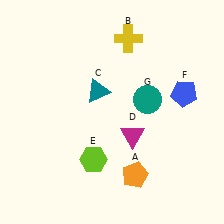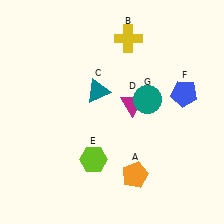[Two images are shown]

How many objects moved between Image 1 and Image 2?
1 object moved between the two images.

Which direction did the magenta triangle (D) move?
The magenta triangle (D) moved up.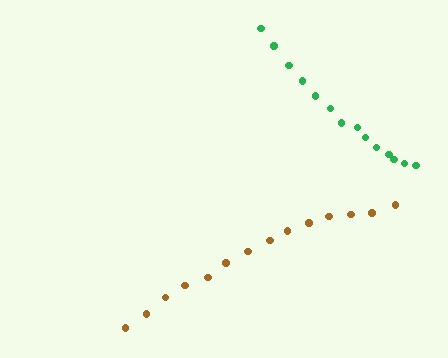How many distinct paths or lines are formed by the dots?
There are 2 distinct paths.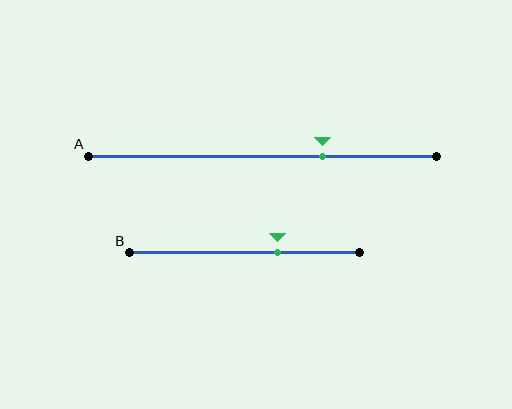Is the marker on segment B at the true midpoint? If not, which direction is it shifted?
No, the marker on segment B is shifted to the right by about 14% of the segment length.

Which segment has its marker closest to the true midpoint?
Segment B has its marker closest to the true midpoint.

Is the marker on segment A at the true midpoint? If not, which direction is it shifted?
No, the marker on segment A is shifted to the right by about 17% of the segment length.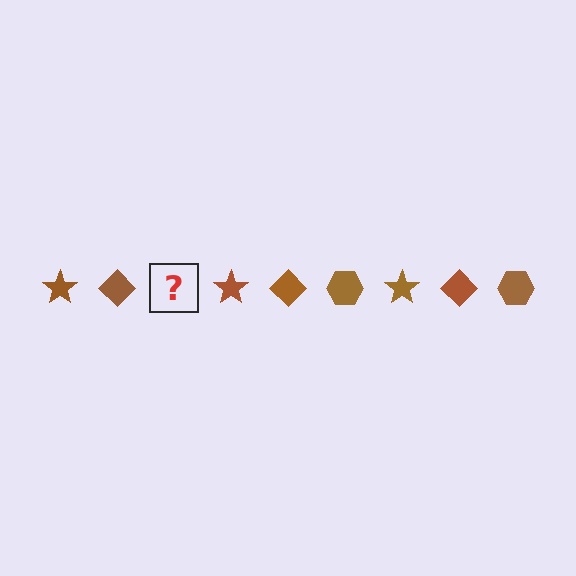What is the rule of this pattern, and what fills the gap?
The rule is that the pattern cycles through star, diamond, hexagon shapes in brown. The gap should be filled with a brown hexagon.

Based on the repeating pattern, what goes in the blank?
The blank should be a brown hexagon.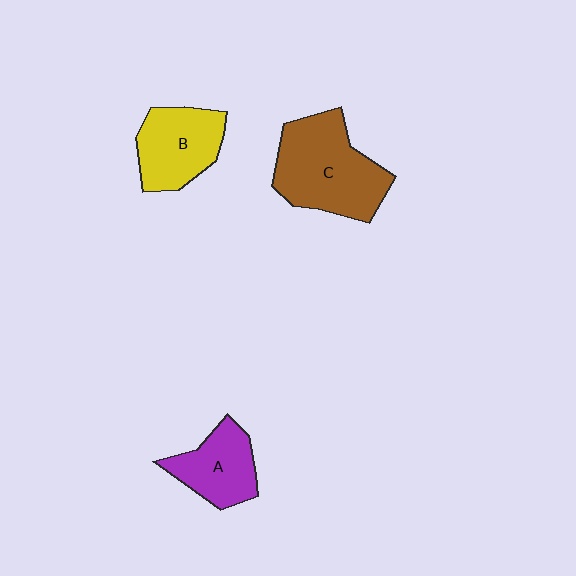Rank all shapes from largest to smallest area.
From largest to smallest: C (brown), B (yellow), A (purple).